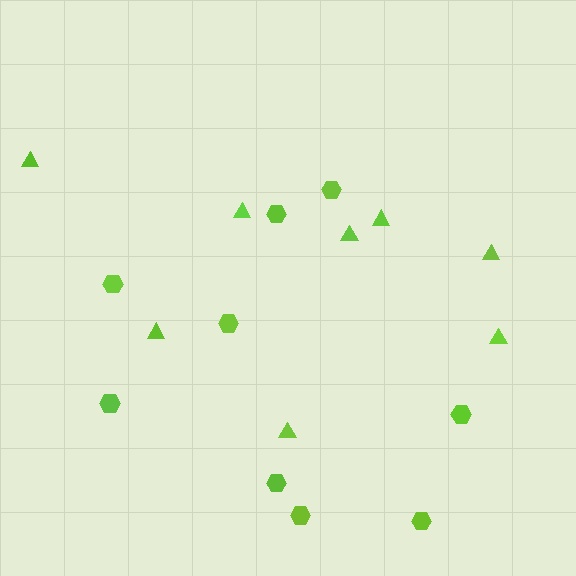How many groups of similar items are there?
There are 2 groups: one group of triangles (8) and one group of hexagons (9).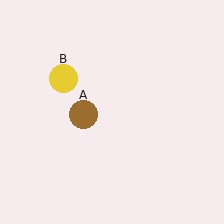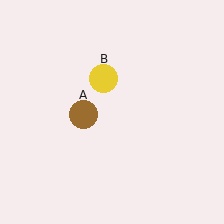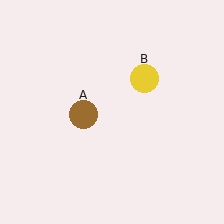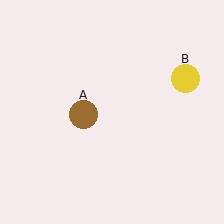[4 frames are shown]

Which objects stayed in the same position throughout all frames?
Brown circle (object A) remained stationary.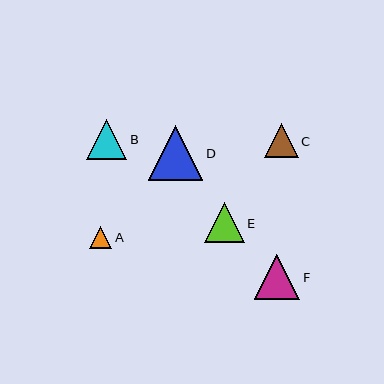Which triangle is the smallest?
Triangle A is the smallest with a size of approximately 22 pixels.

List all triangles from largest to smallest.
From largest to smallest: D, F, B, E, C, A.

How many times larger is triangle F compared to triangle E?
Triangle F is approximately 1.1 times the size of triangle E.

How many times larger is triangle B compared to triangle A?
Triangle B is approximately 1.8 times the size of triangle A.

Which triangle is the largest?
Triangle D is the largest with a size of approximately 55 pixels.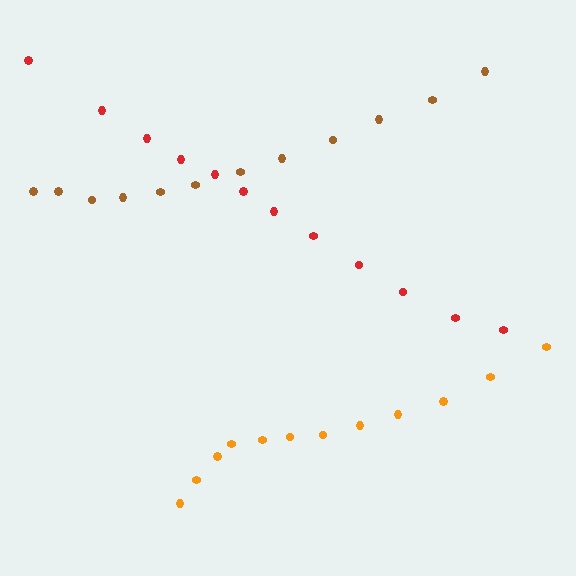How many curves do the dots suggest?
There are 3 distinct paths.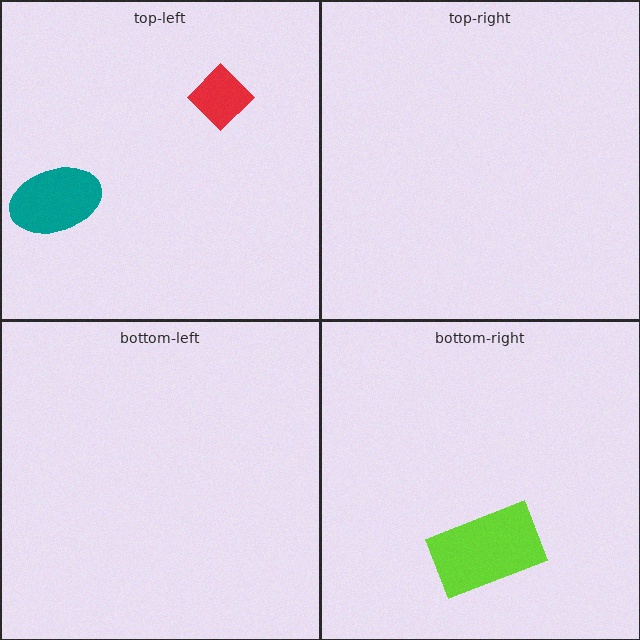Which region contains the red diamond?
The top-left region.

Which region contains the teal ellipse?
The top-left region.